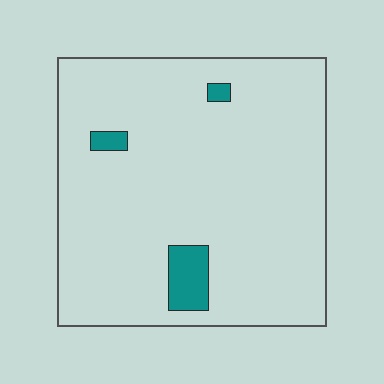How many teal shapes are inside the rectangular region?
3.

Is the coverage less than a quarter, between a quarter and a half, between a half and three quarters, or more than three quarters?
Less than a quarter.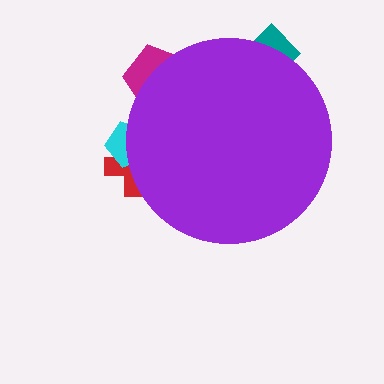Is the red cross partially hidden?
Yes, the red cross is partially hidden behind the purple circle.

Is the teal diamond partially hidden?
Yes, the teal diamond is partially hidden behind the purple circle.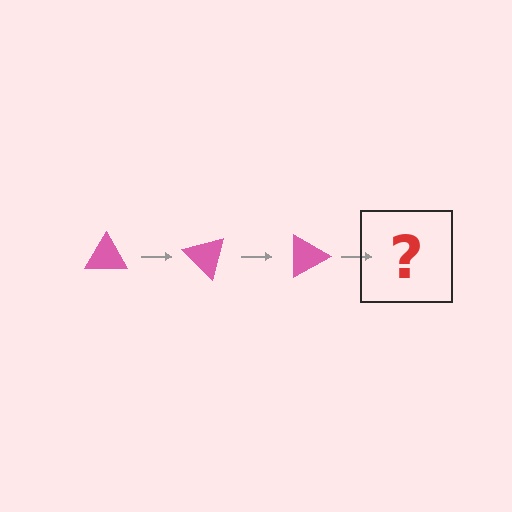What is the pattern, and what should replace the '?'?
The pattern is that the triangle rotates 45 degrees each step. The '?' should be a pink triangle rotated 135 degrees.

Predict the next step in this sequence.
The next step is a pink triangle rotated 135 degrees.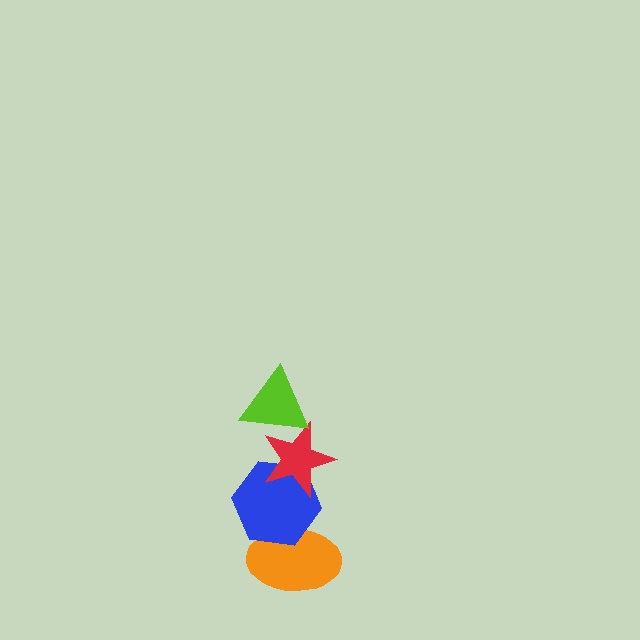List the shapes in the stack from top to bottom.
From top to bottom: the lime triangle, the red star, the blue hexagon, the orange ellipse.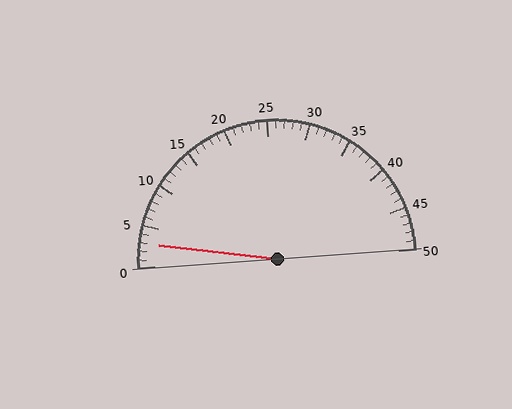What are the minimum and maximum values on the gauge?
The gauge ranges from 0 to 50.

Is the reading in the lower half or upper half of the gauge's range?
The reading is in the lower half of the range (0 to 50).